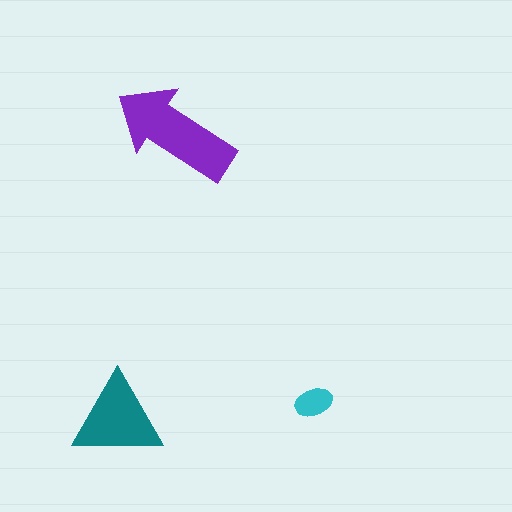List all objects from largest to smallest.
The purple arrow, the teal triangle, the cyan ellipse.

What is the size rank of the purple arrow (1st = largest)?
1st.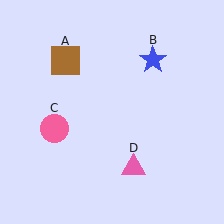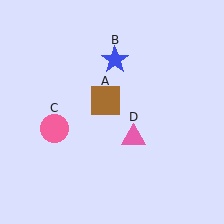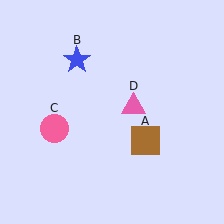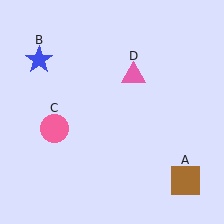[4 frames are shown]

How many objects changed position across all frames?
3 objects changed position: brown square (object A), blue star (object B), pink triangle (object D).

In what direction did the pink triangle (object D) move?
The pink triangle (object D) moved up.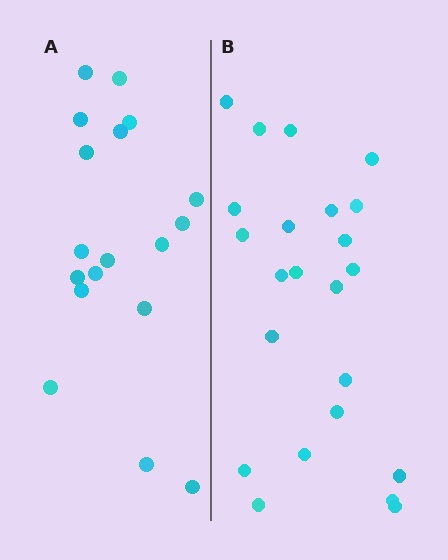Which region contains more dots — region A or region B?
Region B (the right region) has more dots.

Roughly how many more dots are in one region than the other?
Region B has about 5 more dots than region A.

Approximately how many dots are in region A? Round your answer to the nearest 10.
About 20 dots. (The exact count is 18, which rounds to 20.)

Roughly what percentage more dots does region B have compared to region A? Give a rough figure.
About 30% more.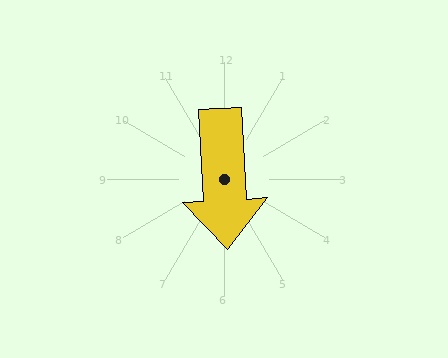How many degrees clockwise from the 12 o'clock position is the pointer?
Approximately 177 degrees.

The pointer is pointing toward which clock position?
Roughly 6 o'clock.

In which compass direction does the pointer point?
South.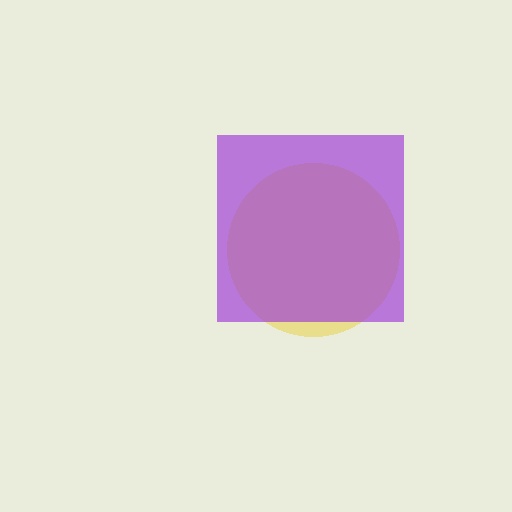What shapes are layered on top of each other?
The layered shapes are: a yellow circle, a purple square.